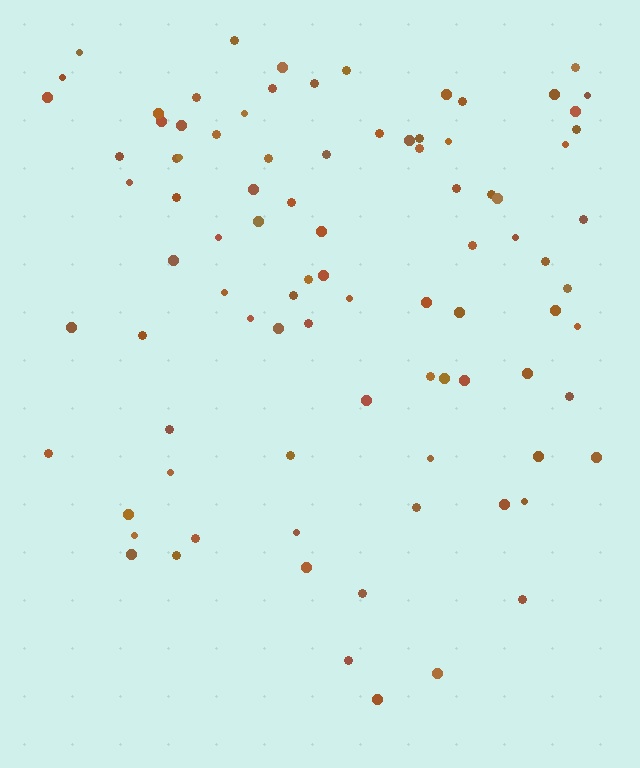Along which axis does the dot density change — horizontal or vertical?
Vertical.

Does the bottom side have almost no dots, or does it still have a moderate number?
Still a moderate number, just noticeably fewer than the top.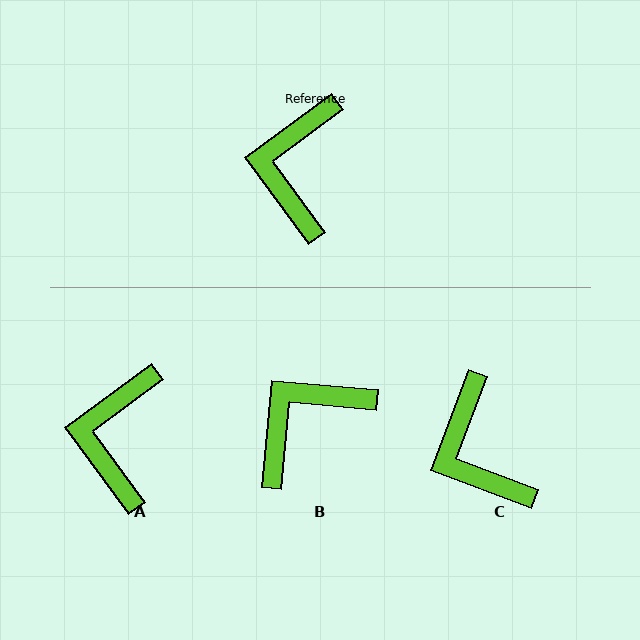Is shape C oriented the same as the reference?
No, it is off by about 33 degrees.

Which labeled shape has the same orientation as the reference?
A.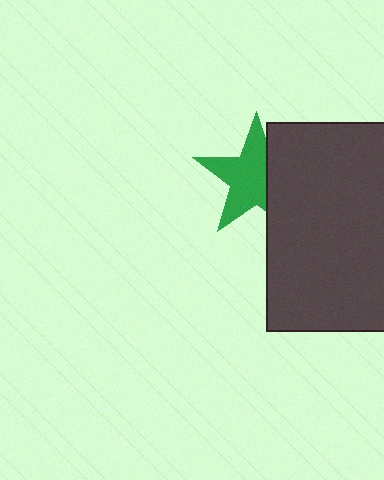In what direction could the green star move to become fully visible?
The green star could move left. That would shift it out from behind the dark gray rectangle entirely.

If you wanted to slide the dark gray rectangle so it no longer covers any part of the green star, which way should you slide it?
Slide it right — that is the most direct way to separate the two shapes.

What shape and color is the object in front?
The object in front is a dark gray rectangle.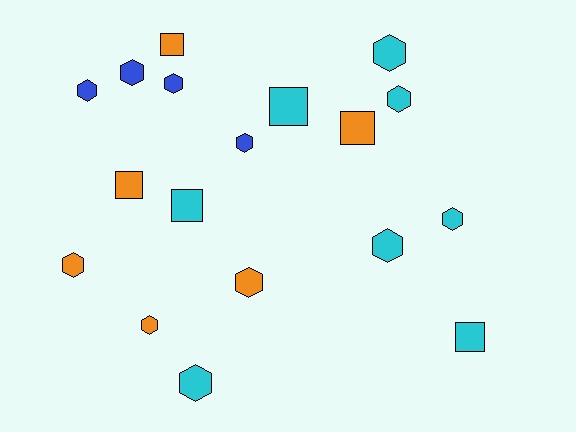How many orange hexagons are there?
There are 3 orange hexagons.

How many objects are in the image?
There are 18 objects.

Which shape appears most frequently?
Hexagon, with 12 objects.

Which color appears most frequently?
Cyan, with 8 objects.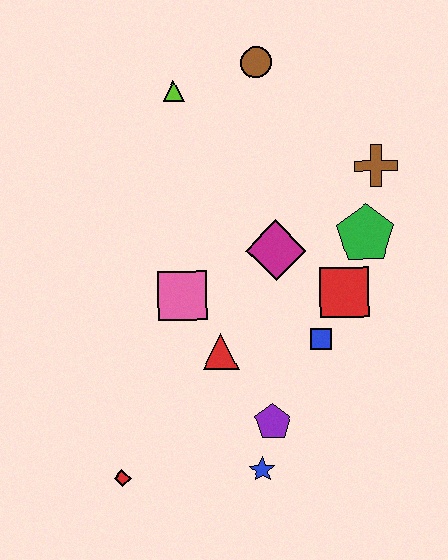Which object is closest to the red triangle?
The pink square is closest to the red triangle.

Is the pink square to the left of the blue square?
Yes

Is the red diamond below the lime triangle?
Yes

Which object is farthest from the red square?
The red diamond is farthest from the red square.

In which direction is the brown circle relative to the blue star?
The brown circle is above the blue star.